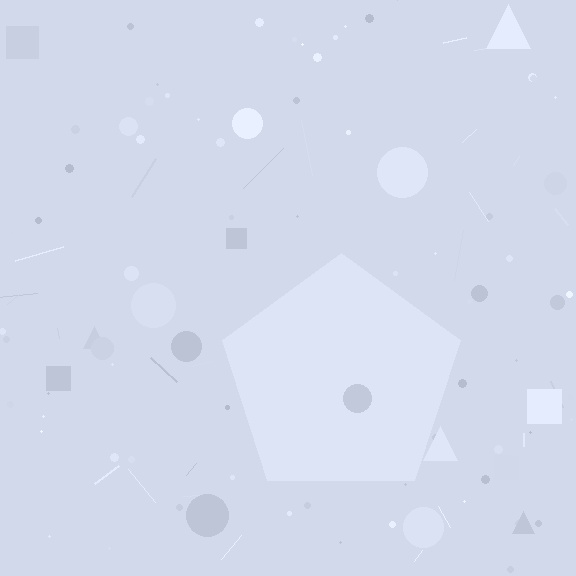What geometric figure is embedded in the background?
A pentagon is embedded in the background.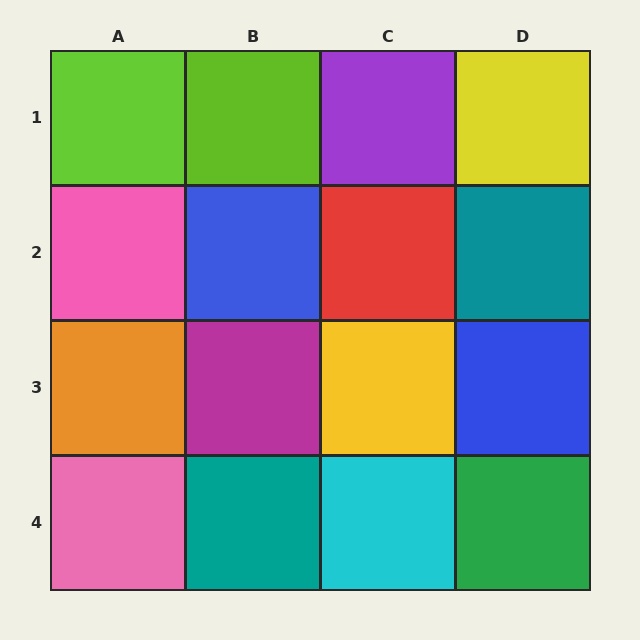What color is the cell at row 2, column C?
Red.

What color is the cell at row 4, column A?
Pink.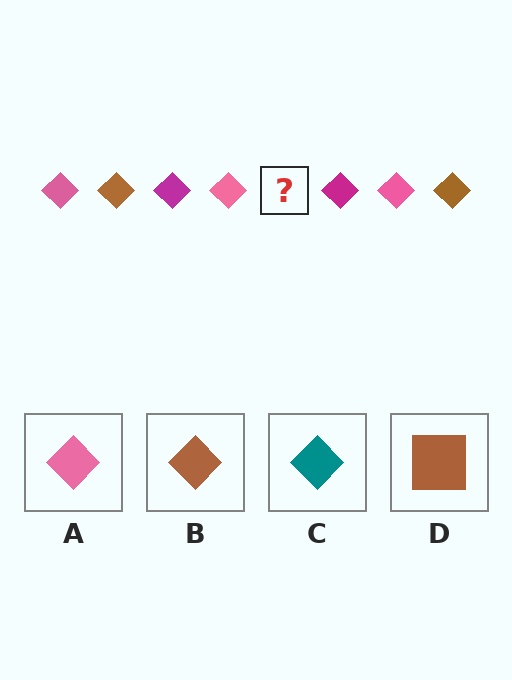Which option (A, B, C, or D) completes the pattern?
B.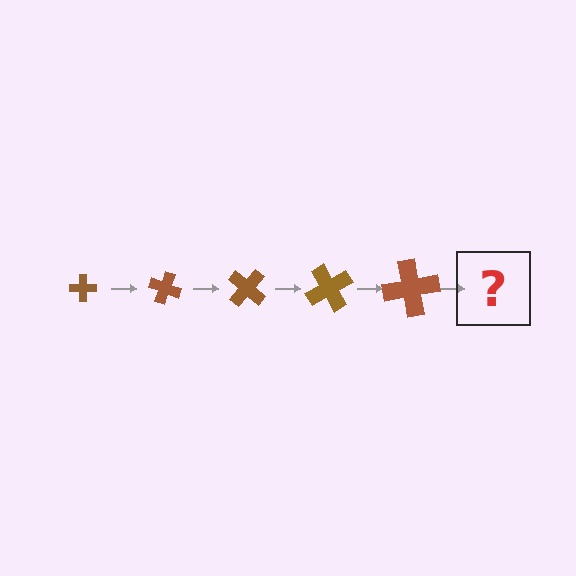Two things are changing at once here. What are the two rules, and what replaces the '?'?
The two rules are that the cross grows larger each step and it rotates 20 degrees each step. The '?' should be a cross, larger than the previous one and rotated 100 degrees from the start.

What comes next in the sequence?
The next element should be a cross, larger than the previous one and rotated 100 degrees from the start.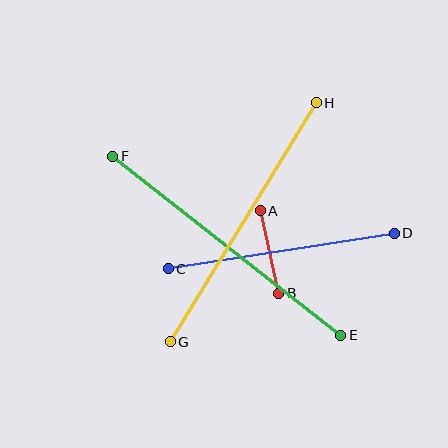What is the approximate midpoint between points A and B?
The midpoint is at approximately (269, 252) pixels.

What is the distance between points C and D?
The distance is approximately 229 pixels.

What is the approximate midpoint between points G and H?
The midpoint is at approximately (243, 222) pixels.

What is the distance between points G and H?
The distance is approximately 280 pixels.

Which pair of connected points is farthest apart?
Points E and F are farthest apart.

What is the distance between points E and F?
The distance is approximately 290 pixels.